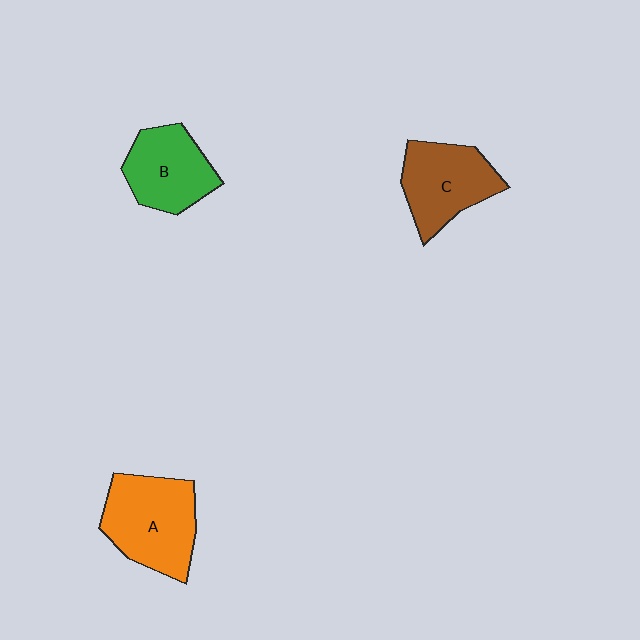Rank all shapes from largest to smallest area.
From largest to smallest: A (orange), C (brown), B (green).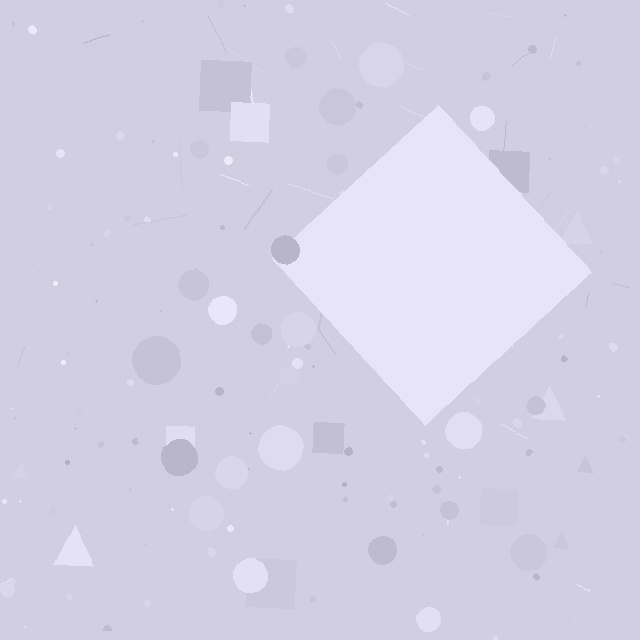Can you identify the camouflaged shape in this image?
The camouflaged shape is a diamond.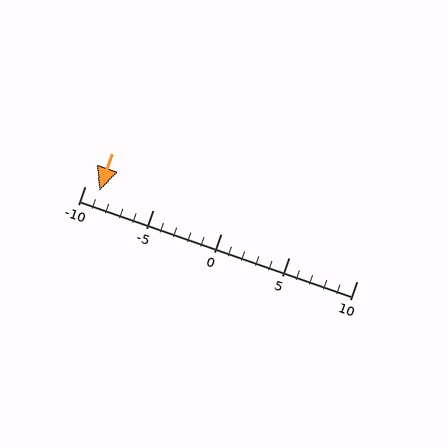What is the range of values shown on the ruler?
The ruler shows values from -10 to 10.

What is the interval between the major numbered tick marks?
The major tick marks are spaced 5 units apart.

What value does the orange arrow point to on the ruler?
The orange arrow points to approximately -9.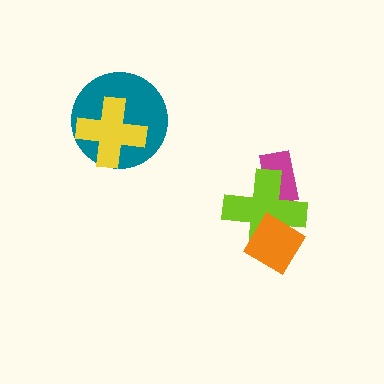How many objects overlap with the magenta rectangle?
1 object overlaps with the magenta rectangle.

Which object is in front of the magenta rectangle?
The lime cross is in front of the magenta rectangle.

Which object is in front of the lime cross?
The orange diamond is in front of the lime cross.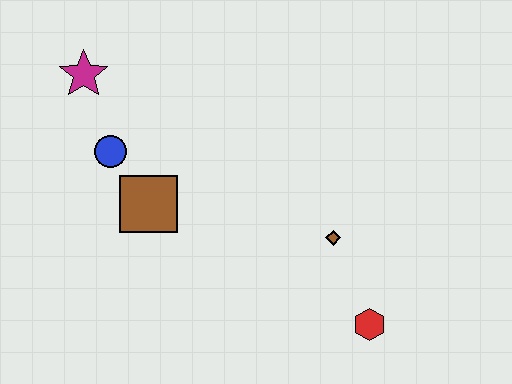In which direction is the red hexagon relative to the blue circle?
The red hexagon is to the right of the blue circle.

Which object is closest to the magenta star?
The blue circle is closest to the magenta star.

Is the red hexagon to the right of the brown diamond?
Yes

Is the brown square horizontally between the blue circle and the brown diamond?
Yes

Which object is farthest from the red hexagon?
The magenta star is farthest from the red hexagon.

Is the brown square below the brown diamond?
No